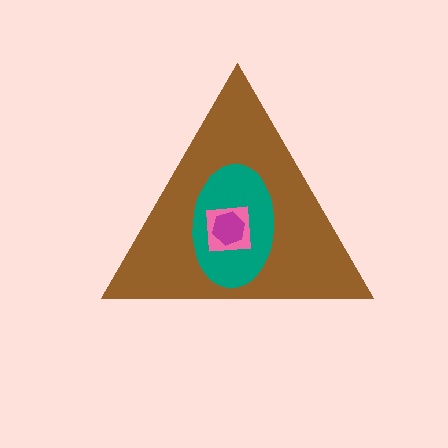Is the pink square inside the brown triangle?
Yes.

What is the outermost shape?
The brown triangle.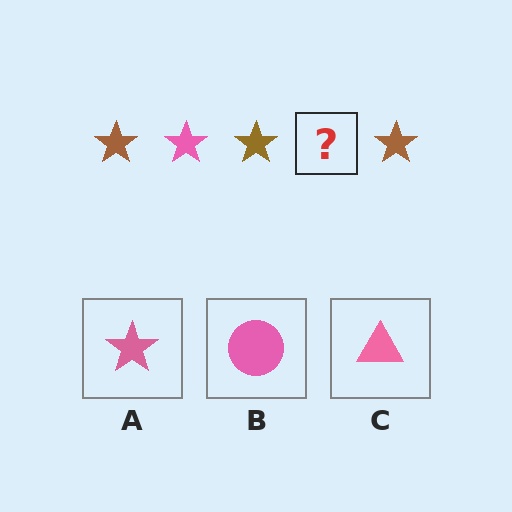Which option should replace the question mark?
Option A.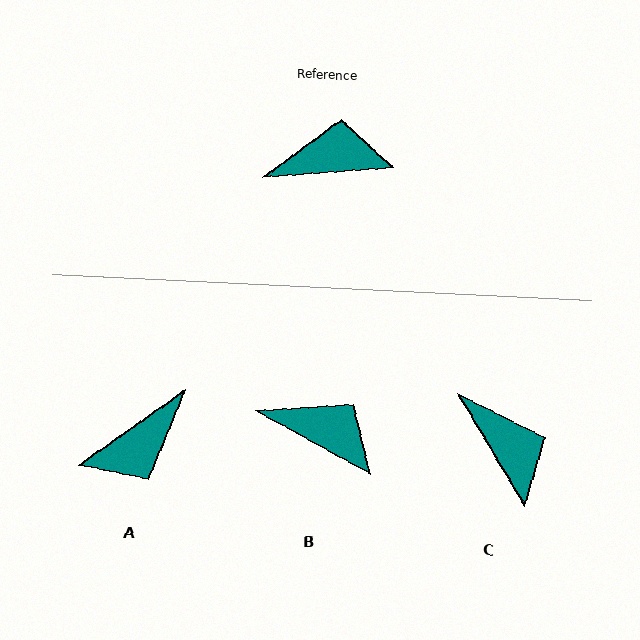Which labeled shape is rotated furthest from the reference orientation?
A, about 149 degrees away.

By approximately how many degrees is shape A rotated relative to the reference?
Approximately 149 degrees clockwise.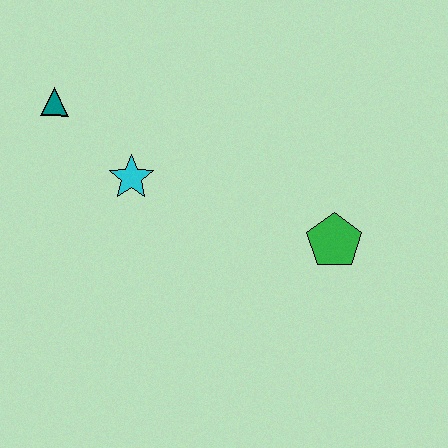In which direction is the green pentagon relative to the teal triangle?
The green pentagon is to the right of the teal triangle.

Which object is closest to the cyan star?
The teal triangle is closest to the cyan star.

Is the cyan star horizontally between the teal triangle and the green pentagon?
Yes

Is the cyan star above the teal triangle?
No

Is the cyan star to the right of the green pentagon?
No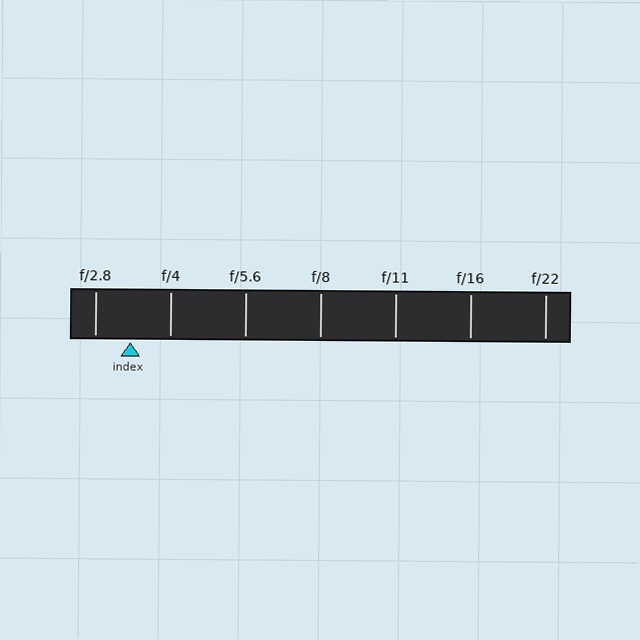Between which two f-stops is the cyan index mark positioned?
The index mark is between f/2.8 and f/4.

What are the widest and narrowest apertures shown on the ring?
The widest aperture shown is f/2.8 and the narrowest is f/22.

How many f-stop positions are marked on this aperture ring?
There are 7 f-stop positions marked.